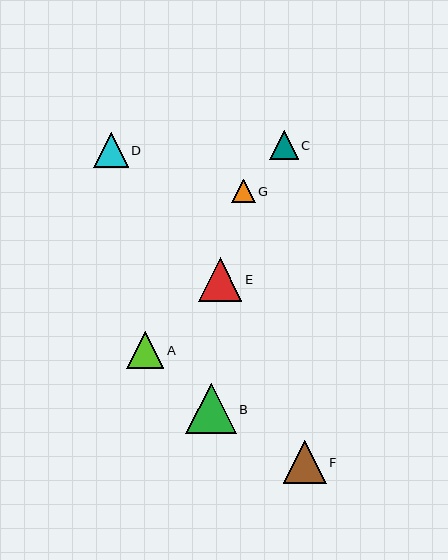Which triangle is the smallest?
Triangle G is the smallest with a size of approximately 24 pixels.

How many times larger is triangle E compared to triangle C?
Triangle E is approximately 1.5 times the size of triangle C.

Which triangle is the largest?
Triangle B is the largest with a size of approximately 50 pixels.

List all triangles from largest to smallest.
From largest to smallest: B, E, F, A, D, C, G.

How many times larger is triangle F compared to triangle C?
Triangle F is approximately 1.5 times the size of triangle C.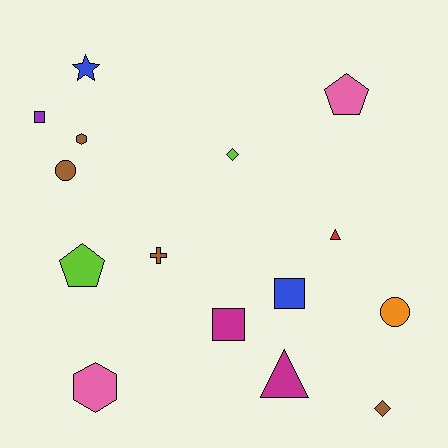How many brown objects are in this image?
There are 4 brown objects.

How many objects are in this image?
There are 15 objects.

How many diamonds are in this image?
There are 2 diamonds.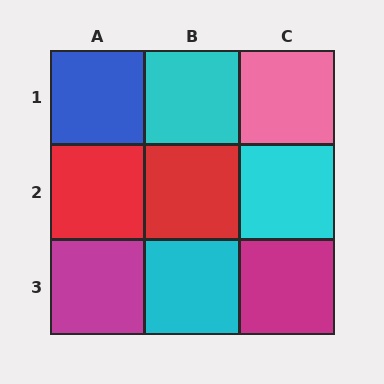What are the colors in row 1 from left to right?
Blue, cyan, pink.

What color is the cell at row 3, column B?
Cyan.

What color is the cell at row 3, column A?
Magenta.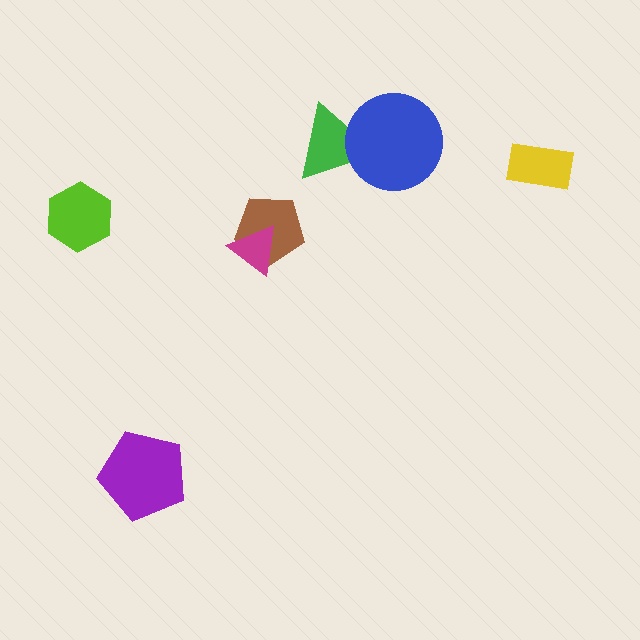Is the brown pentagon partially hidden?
Yes, it is partially covered by another shape.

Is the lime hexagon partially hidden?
No, no other shape covers it.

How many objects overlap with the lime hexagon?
0 objects overlap with the lime hexagon.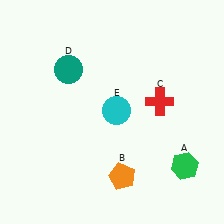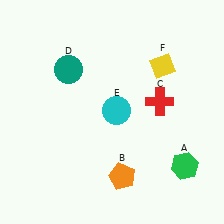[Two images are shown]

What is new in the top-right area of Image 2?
A yellow diamond (F) was added in the top-right area of Image 2.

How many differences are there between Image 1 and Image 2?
There is 1 difference between the two images.